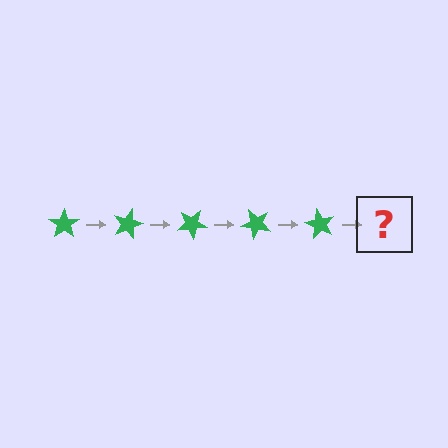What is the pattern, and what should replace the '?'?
The pattern is that the star rotates 15 degrees each step. The '?' should be a green star rotated 75 degrees.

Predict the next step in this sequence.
The next step is a green star rotated 75 degrees.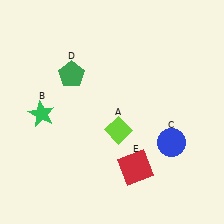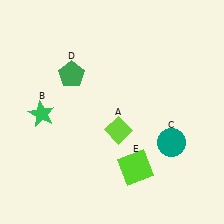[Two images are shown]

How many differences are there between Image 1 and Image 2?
There are 2 differences between the two images.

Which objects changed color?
C changed from blue to teal. E changed from red to lime.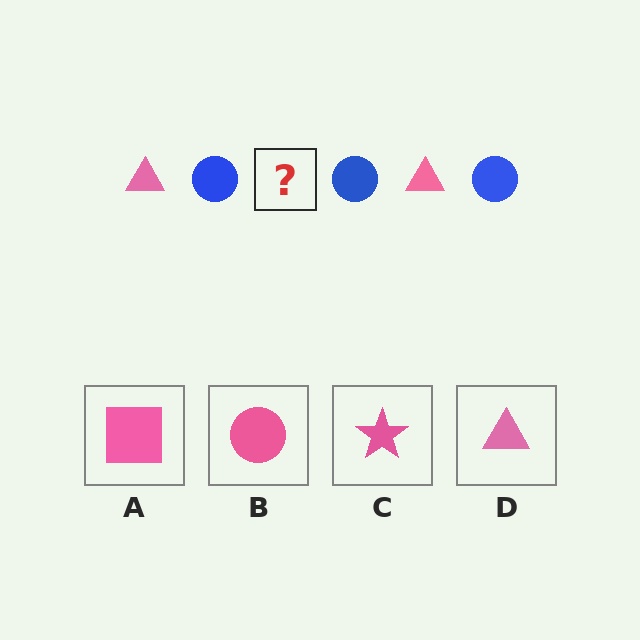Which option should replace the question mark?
Option D.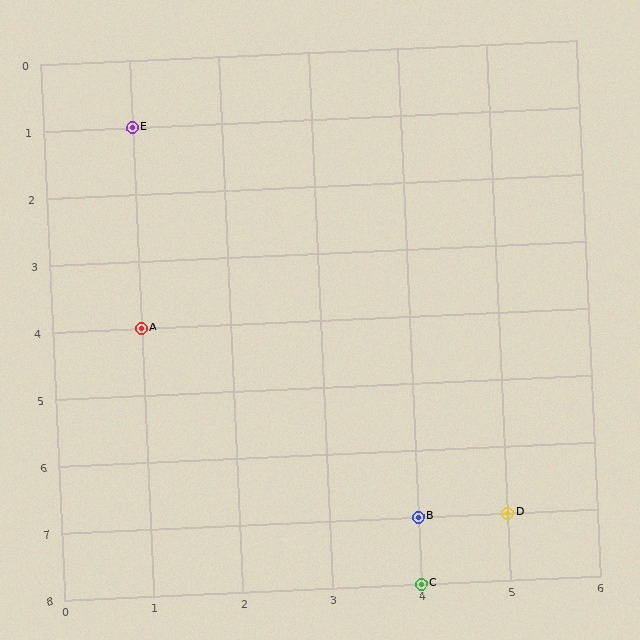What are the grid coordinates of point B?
Point B is at grid coordinates (4, 7).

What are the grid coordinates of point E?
Point E is at grid coordinates (1, 1).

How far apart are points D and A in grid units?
Points D and A are 4 columns and 3 rows apart (about 5.0 grid units diagonally).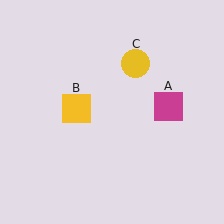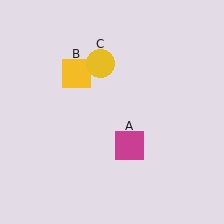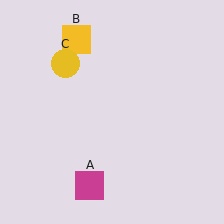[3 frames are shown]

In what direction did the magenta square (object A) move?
The magenta square (object A) moved down and to the left.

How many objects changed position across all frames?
3 objects changed position: magenta square (object A), yellow square (object B), yellow circle (object C).